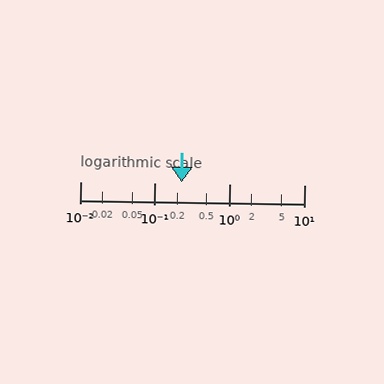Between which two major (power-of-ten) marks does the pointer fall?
The pointer is between 0.1 and 1.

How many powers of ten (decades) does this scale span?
The scale spans 3 decades, from 0.01 to 10.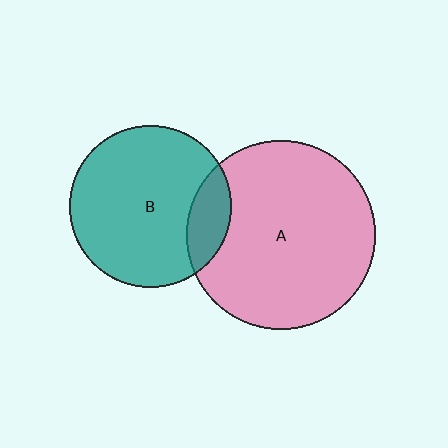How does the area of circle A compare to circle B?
Approximately 1.4 times.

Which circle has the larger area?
Circle A (pink).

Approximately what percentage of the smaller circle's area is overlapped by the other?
Approximately 15%.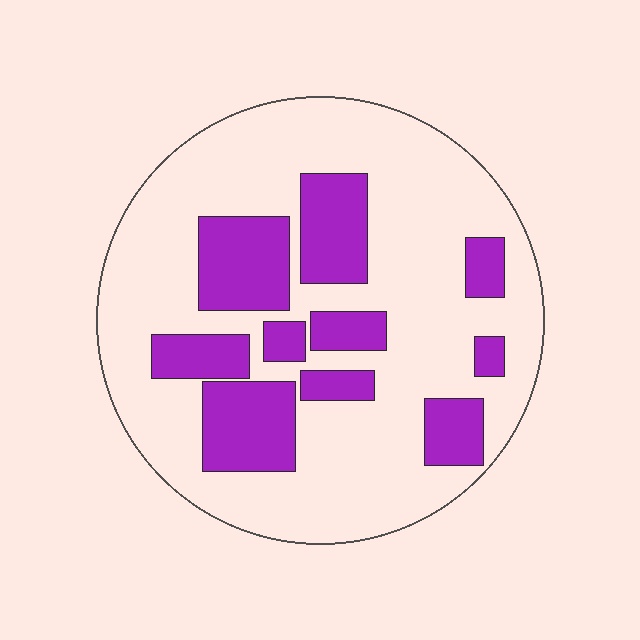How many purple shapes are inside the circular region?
10.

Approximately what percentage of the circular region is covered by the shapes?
Approximately 30%.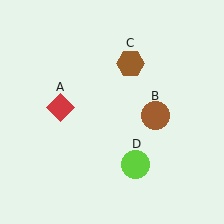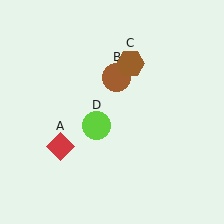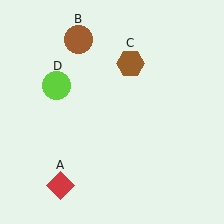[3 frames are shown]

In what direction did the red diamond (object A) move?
The red diamond (object A) moved down.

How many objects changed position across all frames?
3 objects changed position: red diamond (object A), brown circle (object B), lime circle (object D).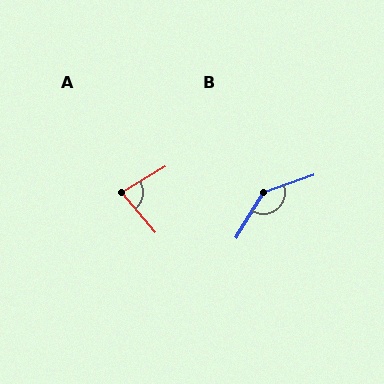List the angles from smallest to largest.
A (80°), B (140°).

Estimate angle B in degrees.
Approximately 140 degrees.